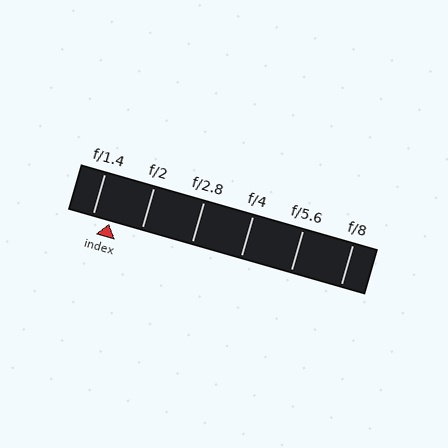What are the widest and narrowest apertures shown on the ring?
The widest aperture shown is f/1.4 and the narrowest is f/8.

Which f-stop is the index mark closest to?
The index mark is closest to f/1.4.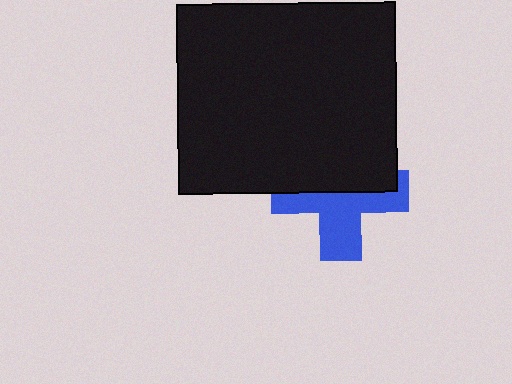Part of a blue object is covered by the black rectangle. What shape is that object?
It is a cross.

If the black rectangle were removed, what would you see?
You would see the complete blue cross.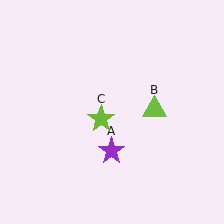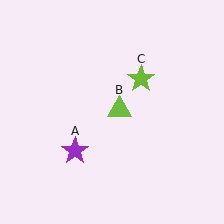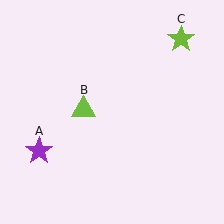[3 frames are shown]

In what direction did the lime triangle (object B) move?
The lime triangle (object B) moved left.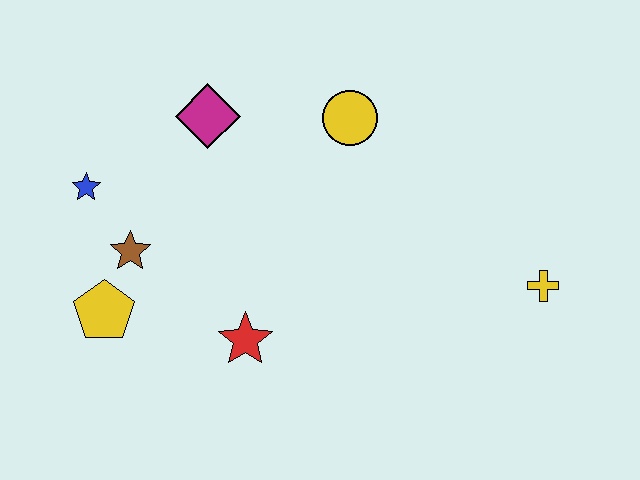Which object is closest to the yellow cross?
The yellow circle is closest to the yellow cross.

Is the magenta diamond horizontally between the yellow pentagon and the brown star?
No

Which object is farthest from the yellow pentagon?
The yellow cross is farthest from the yellow pentagon.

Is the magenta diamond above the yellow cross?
Yes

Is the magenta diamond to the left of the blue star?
No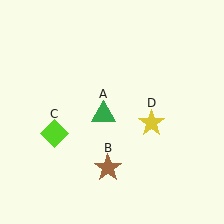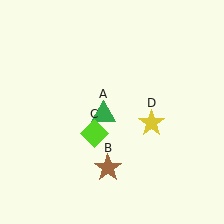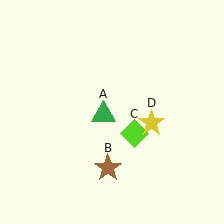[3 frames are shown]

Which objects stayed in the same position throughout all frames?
Green triangle (object A) and brown star (object B) and yellow star (object D) remained stationary.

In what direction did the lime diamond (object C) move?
The lime diamond (object C) moved right.